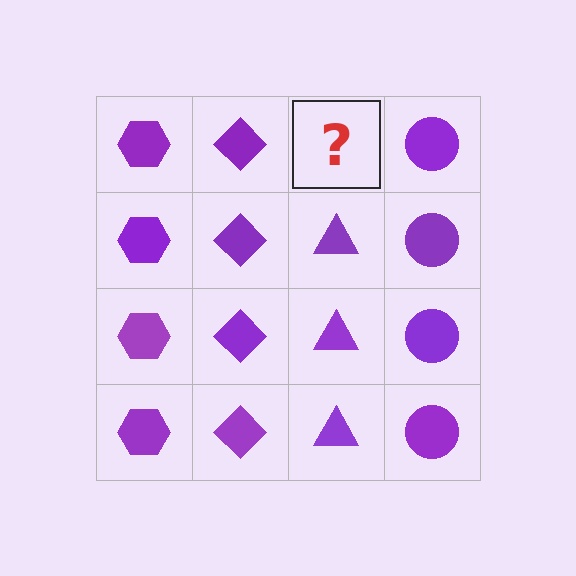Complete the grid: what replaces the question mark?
The question mark should be replaced with a purple triangle.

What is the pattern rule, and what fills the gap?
The rule is that each column has a consistent shape. The gap should be filled with a purple triangle.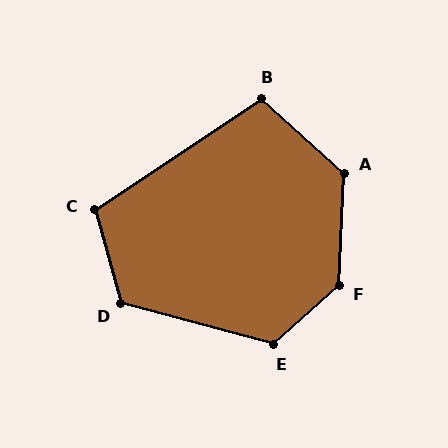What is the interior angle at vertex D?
Approximately 121 degrees (obtuse).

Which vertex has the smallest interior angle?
B, at approximately 104 degrees.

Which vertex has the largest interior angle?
F, at approximately 135 degrees.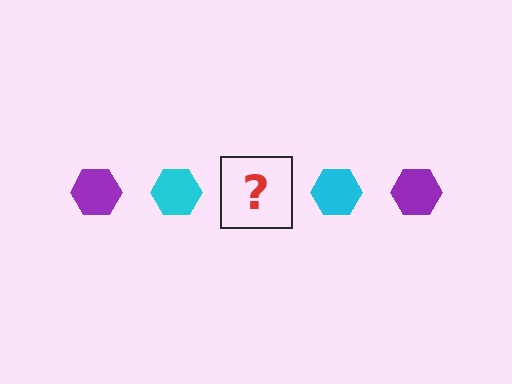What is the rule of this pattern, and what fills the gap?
The rule is that the pattern cycles through purple, cyan hexagons. The gap should be filled with a purple hexagon.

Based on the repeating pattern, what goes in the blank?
The blank should be a purple hexagon.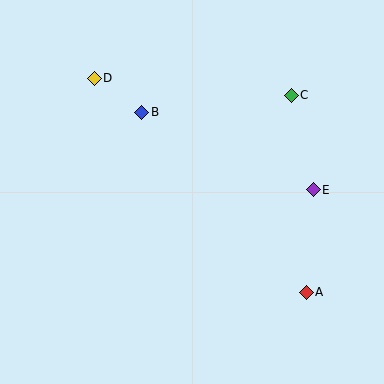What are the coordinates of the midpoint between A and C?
The midpoint between A and C is at (299, 194).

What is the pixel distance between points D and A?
The distance between D and A is 301 pixels.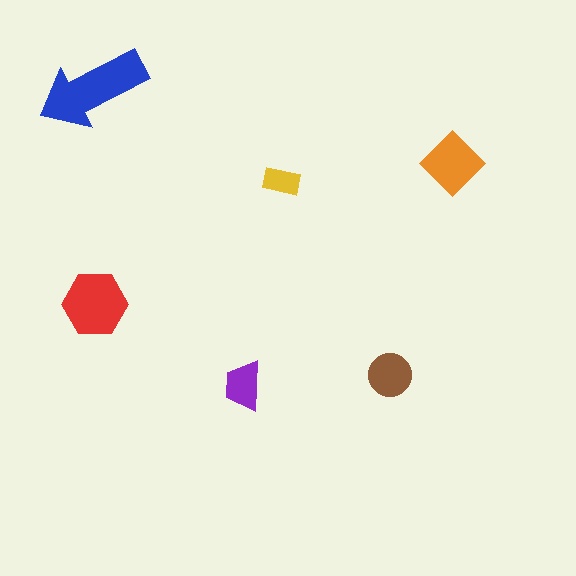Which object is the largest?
The blue arrow.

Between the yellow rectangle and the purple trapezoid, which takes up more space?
The purple trapezoid.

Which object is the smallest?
The yellow rectangle.